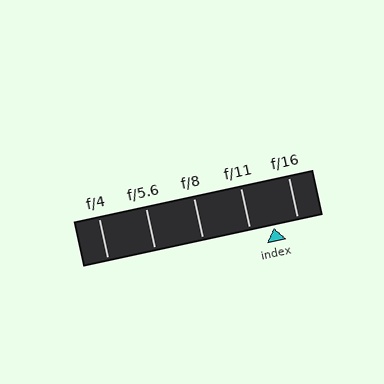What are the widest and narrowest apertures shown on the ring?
The widest aperture shown is f/4 and the narrowest is f/16.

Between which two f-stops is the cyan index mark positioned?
The index mark is between f/11 and f/16.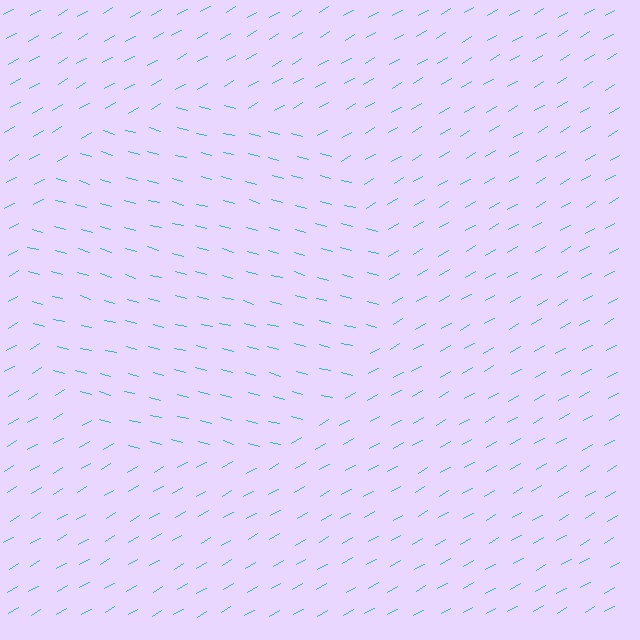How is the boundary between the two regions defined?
The boundary is defined purely by a change in line orientation (approximately 45 degrees difference). All lines are the same color and thickness.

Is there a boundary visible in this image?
Yes, there is a texture boundary formed by a change in line orientation.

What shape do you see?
I see a circle.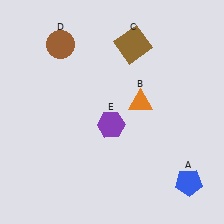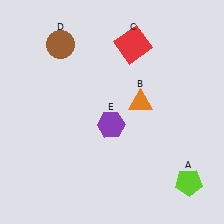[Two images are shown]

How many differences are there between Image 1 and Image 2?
There are 2 differences between the two images.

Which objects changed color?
A changed from blue to lime. C changed from brown to red.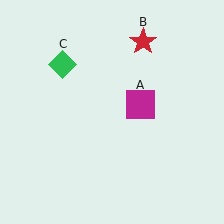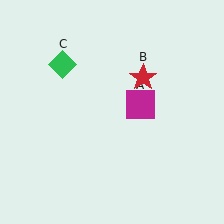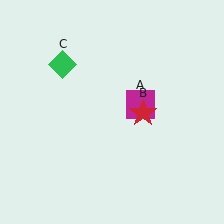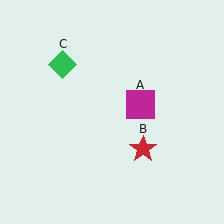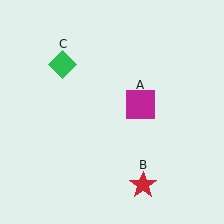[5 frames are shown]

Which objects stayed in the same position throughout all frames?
Magenta square (object A) and green diamond (object C) remained stationary.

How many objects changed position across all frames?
1 object changed position: red star (object B).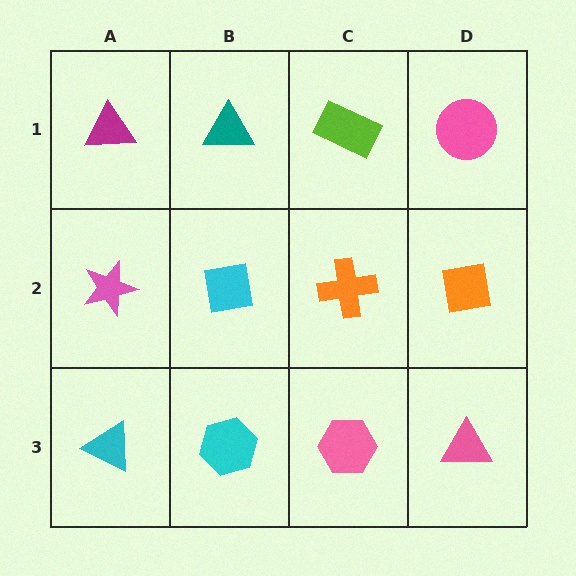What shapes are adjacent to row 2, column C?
A lime rectangle (row 1, column C), a pink hexagon (row 3, column C), a cyan square (row 2, column B), an orange square (row 2, column D).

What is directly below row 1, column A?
A pink star.